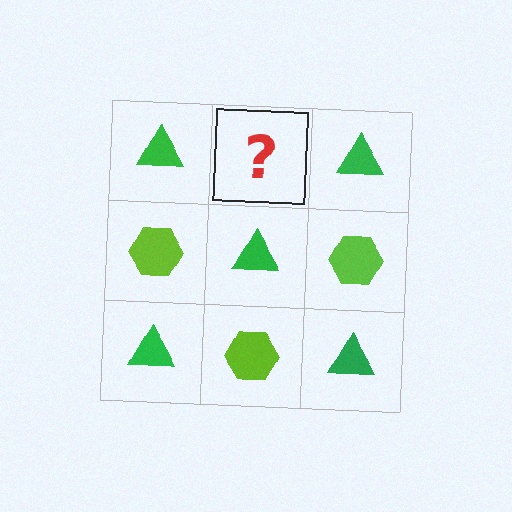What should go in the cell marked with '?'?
The missing cell should contain a lime hexagon.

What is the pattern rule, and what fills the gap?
The rule is that it alternates green triangle and lime hexagon in a checkerboard pattern. The gap should be filled with a lime hexagon.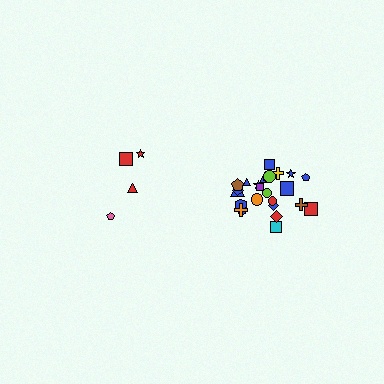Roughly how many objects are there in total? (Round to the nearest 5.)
Roughly 30 objects in total.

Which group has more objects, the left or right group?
The right group.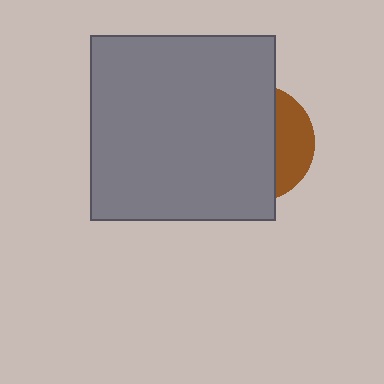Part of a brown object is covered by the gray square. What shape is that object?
It is a circle.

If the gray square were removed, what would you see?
You would see the complete brown circle.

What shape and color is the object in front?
The object in front is a gray square.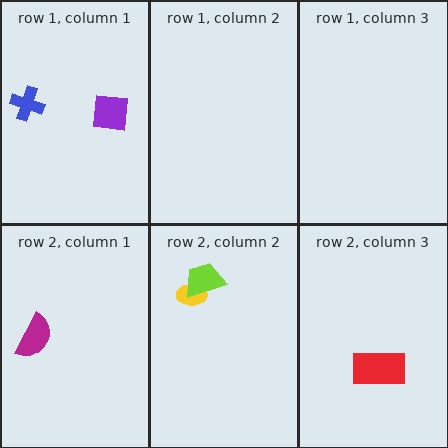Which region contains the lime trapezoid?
The row 2, column 2 region.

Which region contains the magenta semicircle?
The row 2, column 1 region.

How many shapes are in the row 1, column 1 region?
2.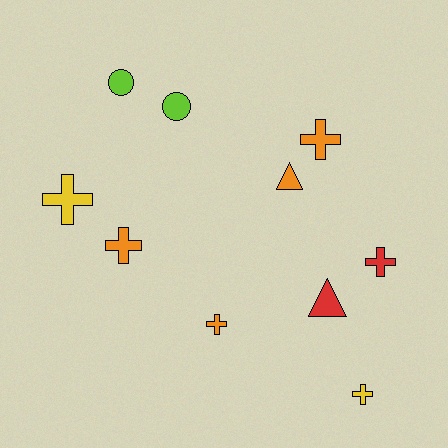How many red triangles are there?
There is 1 red triangle.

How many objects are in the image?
There are 10 objects.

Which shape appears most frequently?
Cross, with 6 objects.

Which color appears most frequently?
Orange, with 4 objects.